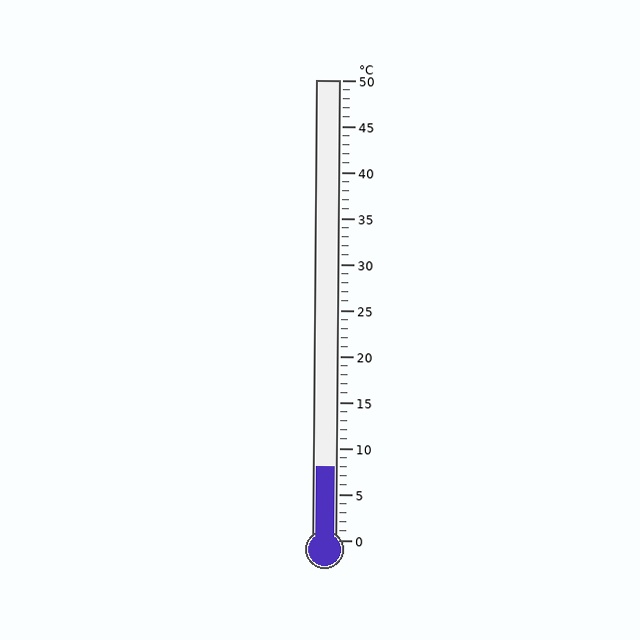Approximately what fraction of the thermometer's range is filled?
The thermometer is filled to approximately 15% of its range.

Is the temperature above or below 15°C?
The temperature is below 15°C.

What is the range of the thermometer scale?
The thermometer scale ranges from 0°C to 50°C.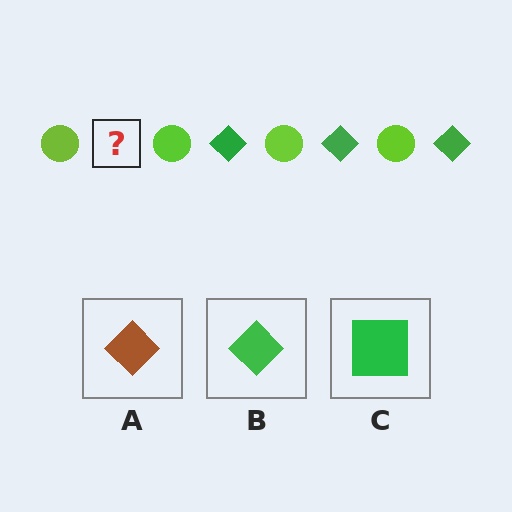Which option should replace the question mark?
Option B.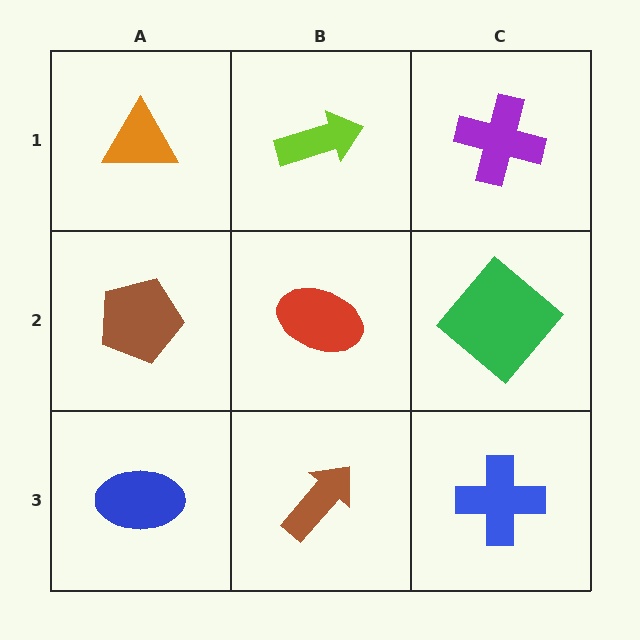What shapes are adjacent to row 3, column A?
A brown pentagon (row 2, column A), a brown arrow (row 3, column B).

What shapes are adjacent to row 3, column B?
A red ellipse (row 2, column B), a blue ellipse (row 3, column A), a blue cross (row 3, column C).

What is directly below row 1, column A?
A brown pentagon.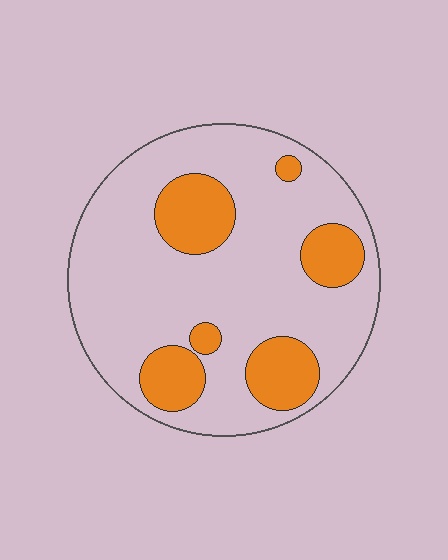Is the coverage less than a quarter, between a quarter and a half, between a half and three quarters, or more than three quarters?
Less than a quarter.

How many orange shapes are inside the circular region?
6.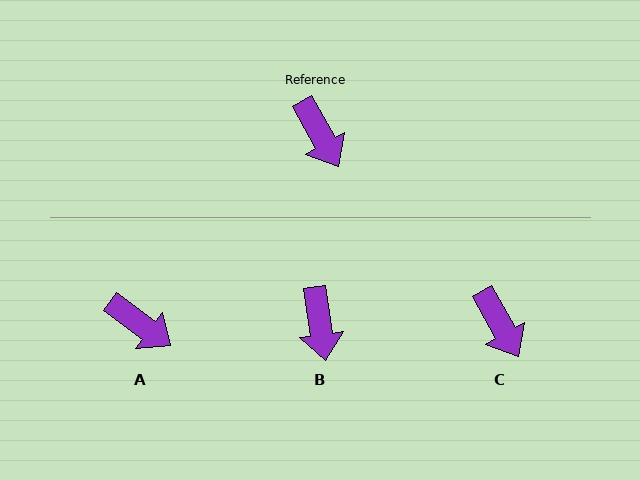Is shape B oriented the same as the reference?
No, it is off by about 21 degrees.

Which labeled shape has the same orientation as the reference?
C.